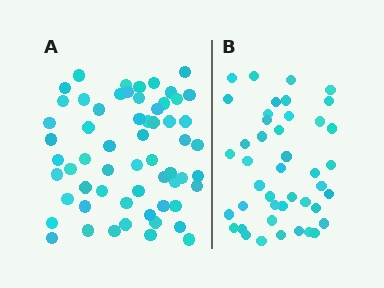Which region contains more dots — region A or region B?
Region A (the left region) has more dots.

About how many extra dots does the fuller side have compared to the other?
Region A has approximately 15 more dots than region B.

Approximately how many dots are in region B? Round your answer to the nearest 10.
About 40 dots. (The exact count is 43, which rounds to 40.)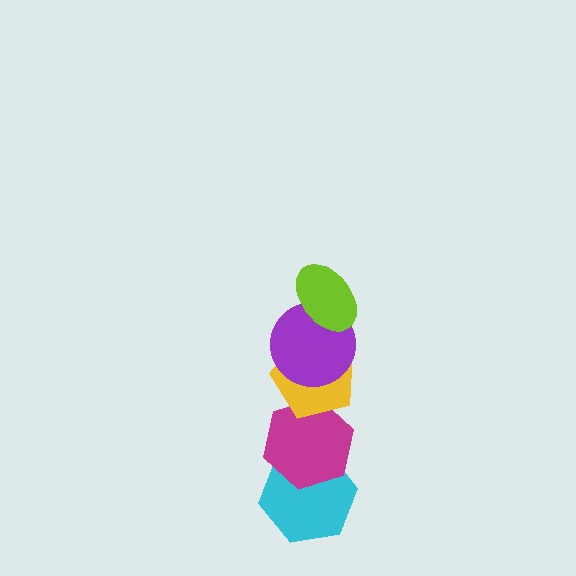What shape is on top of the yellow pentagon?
The purple circle is on top of the yellow pentagon.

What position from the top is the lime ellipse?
The lime ellipse is 1st from the top.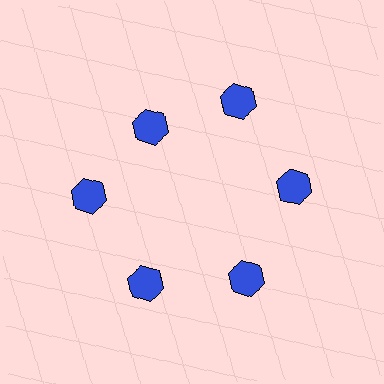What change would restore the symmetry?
The symmetry would be restored by moving it outward, back onto the ring so that all 6 hexagons sit at equal angles and equal distance from the center.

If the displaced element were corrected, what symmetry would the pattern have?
It would have 6-fold rotational symmetry — the pattern would map onto itself every 60 degrees.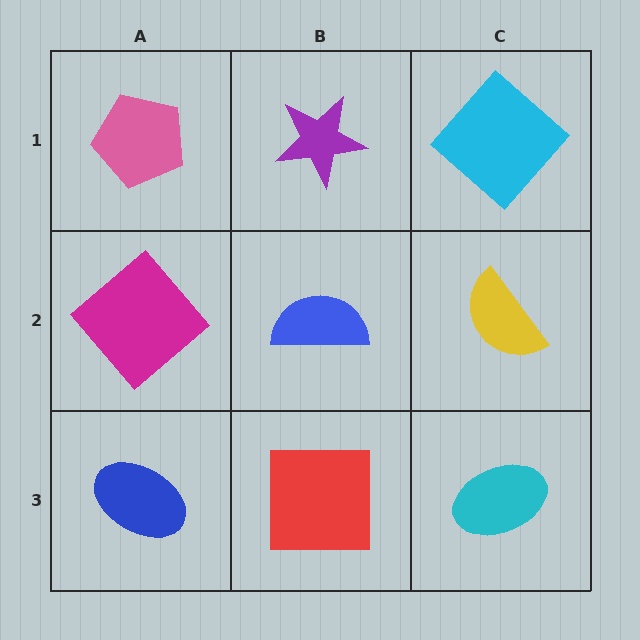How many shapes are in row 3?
3 shapes.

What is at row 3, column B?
A red square.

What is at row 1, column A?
A pink pentagon.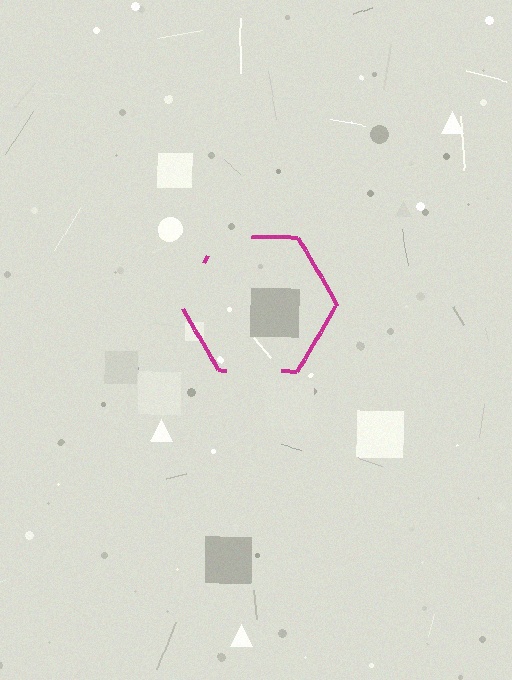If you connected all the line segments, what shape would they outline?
They would outline a hexagon.